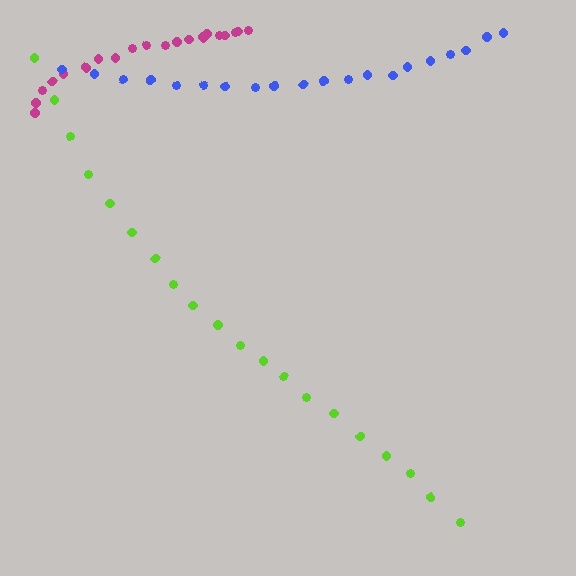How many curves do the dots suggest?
There are 3 distinct paths.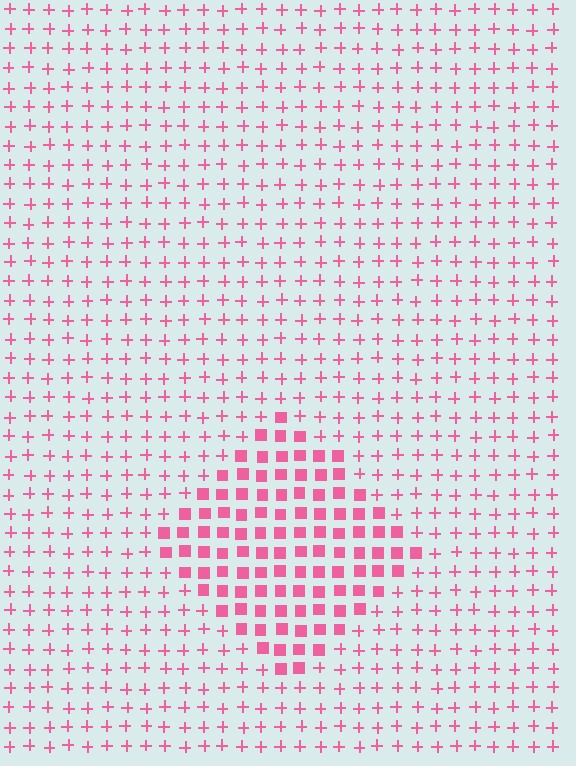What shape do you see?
I see a diamond.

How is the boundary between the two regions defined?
The boundary is defined by a change in element shape: squares inside vs. plus signs outside. All elements share the same color and spacing.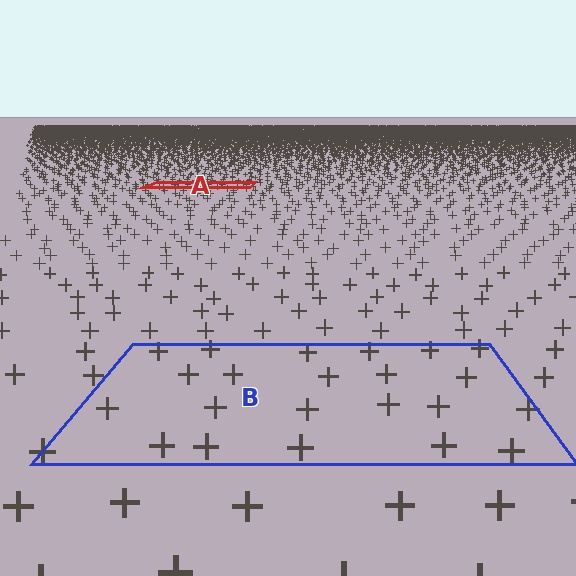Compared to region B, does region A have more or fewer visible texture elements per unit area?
Region A has more texture elements per unit area — they are packed more densely because it is farther away.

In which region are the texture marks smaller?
The texture marks are smaller in region A, because it is farther away.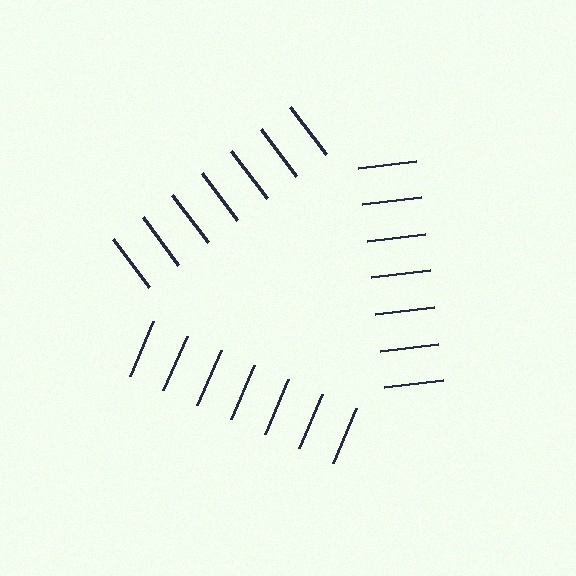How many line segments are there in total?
21 — 7 along each of the 3 edges.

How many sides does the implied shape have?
3 sides — the line-ends trace a triangle.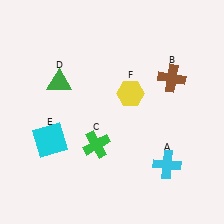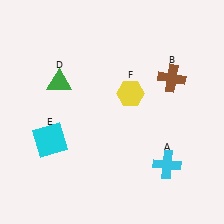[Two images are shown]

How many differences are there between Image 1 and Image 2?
There is 1 difference between the two images.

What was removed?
The green cross (C) was removed in Image 2.